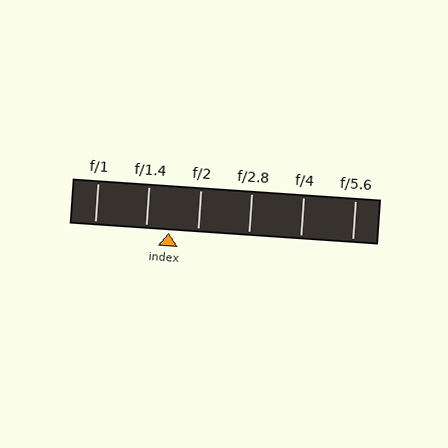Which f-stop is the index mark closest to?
The index mark is closest to f/1.4.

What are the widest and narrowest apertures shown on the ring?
The widest aperture shown is f/1 and the narrowest is f/5.6.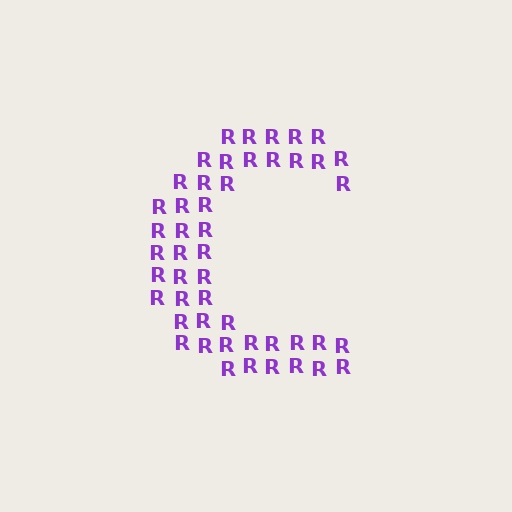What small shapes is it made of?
It is made of small letter R's.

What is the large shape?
The large shape is the letter C.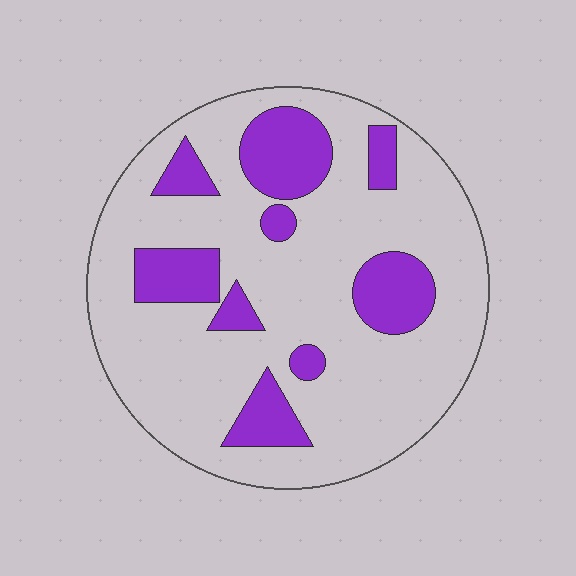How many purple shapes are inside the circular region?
9.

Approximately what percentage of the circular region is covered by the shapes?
Approximately 25%.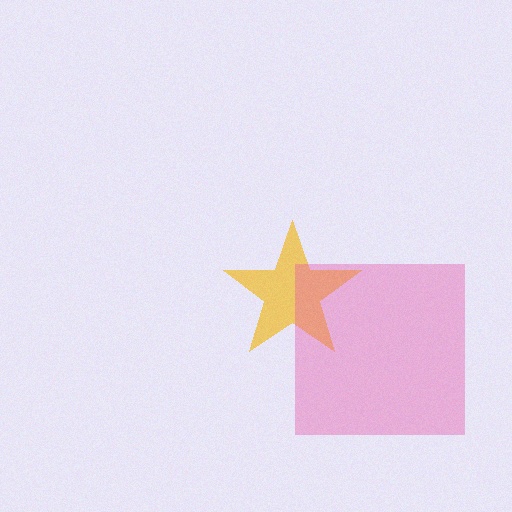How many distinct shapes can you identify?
There are 2 distinct shapes: a yellow star, a pink square.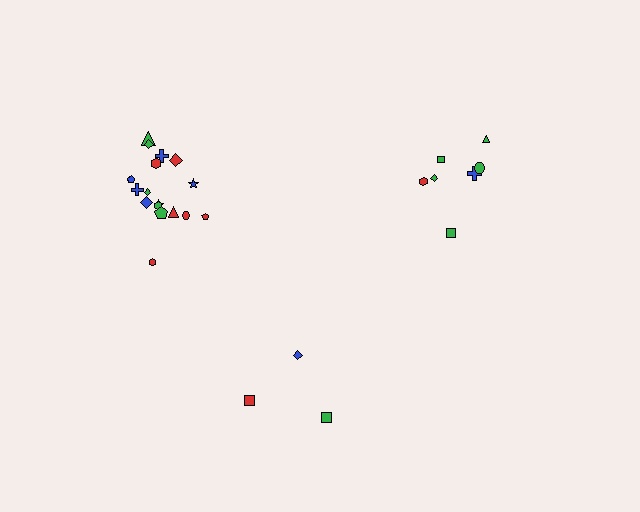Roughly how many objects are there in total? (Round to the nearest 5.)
Roughly 30 objects in total.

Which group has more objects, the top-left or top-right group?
The top-left group.